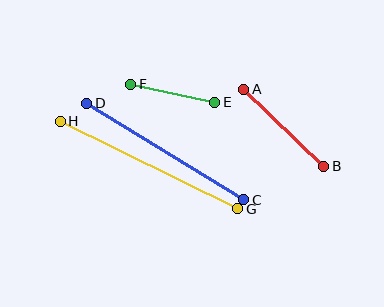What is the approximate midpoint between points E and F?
The midpoint is at approximately (173, 93) pixels.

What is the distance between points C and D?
The distance is approximately 184 pixels.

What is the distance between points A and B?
The distance is approximately 111 pixels.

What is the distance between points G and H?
The distance is approximately 198 pixels.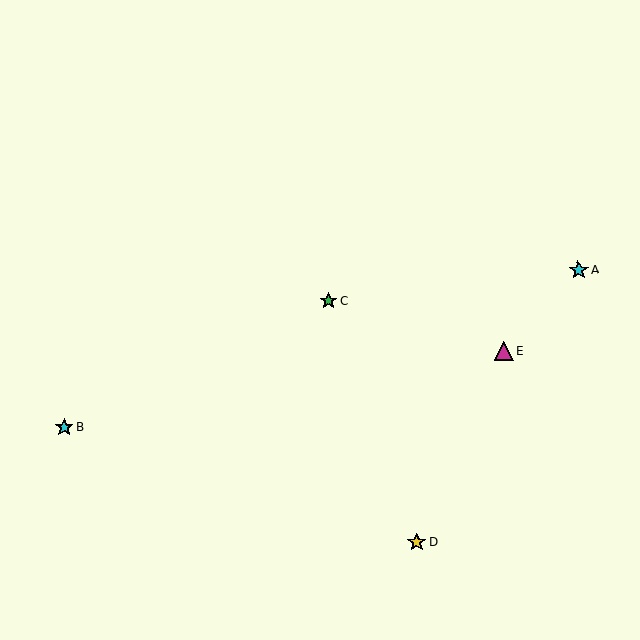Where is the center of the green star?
The center of the green star is at (328, 301).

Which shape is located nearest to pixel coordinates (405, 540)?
The yellow star (labeled D) at (417, 542) is nearest to that location.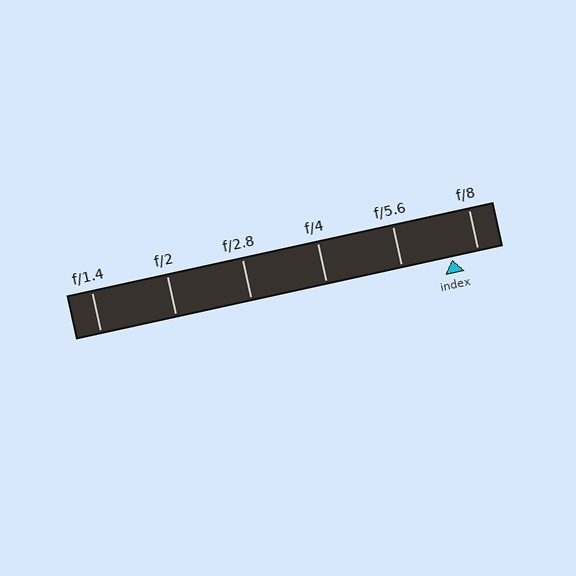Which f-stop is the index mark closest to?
The index mark is closest to f/8.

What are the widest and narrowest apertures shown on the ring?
The widest aperture shown is f/1.4 and the narrowest is f/8.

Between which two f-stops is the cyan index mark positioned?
The index mark is between f/5.6 and f/8.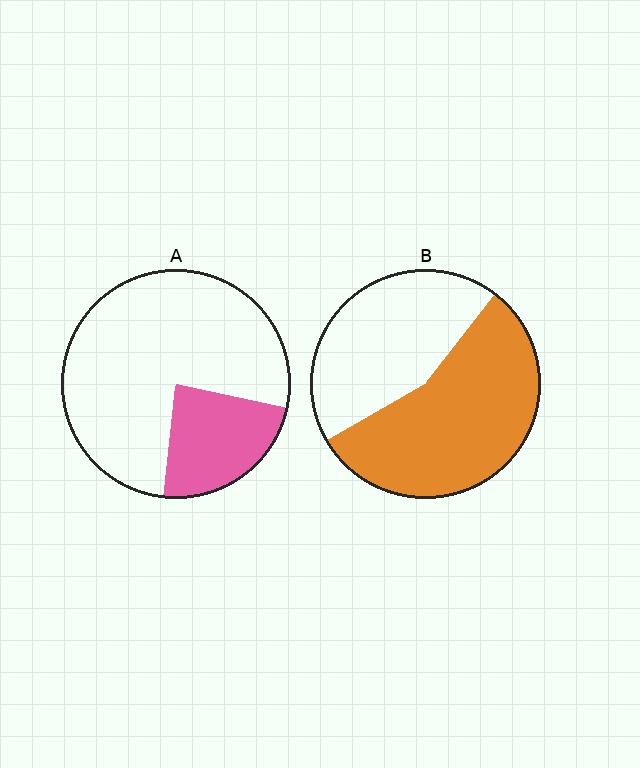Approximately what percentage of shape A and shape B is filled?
A is approximately 25% and B is approximately 55%.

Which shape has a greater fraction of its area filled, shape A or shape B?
Shape B.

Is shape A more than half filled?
No.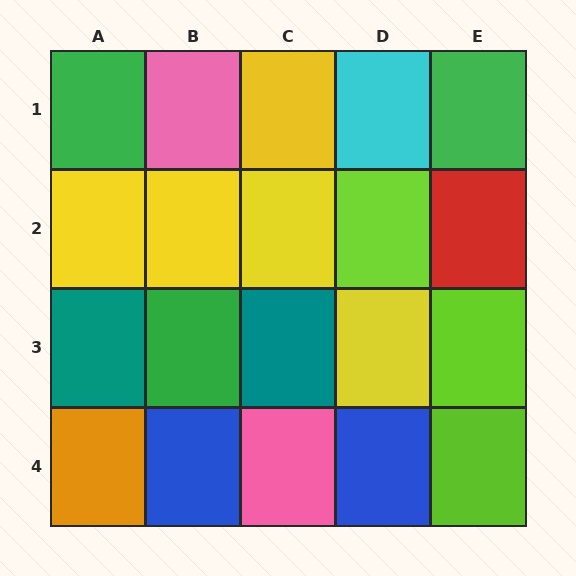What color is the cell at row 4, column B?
Blue.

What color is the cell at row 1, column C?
Yellow.